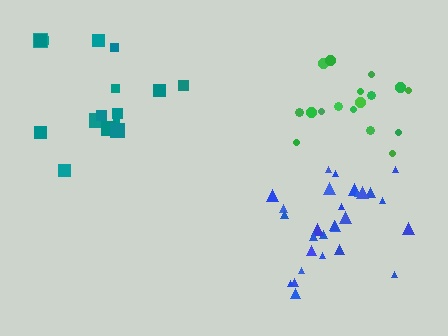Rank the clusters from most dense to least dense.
green, blue, teal.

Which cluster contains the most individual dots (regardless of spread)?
Blue (28).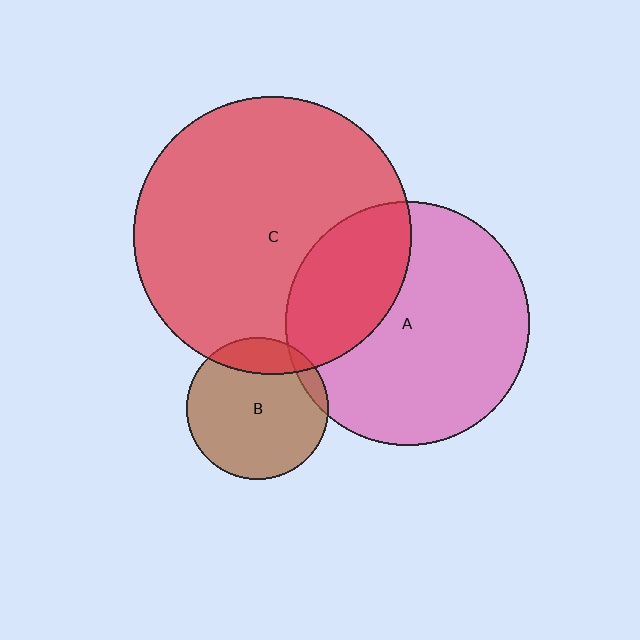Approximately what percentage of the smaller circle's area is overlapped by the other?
Approximately 30%.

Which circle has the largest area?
Circle C (red).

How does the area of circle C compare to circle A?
Approximately 1.3 times.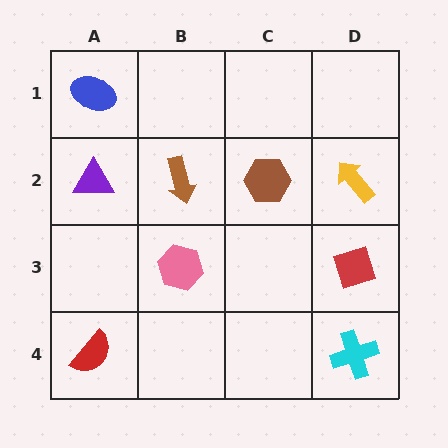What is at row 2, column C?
A brown hexagon.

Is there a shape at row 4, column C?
No, that cell is empty.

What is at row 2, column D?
A yellow arrow.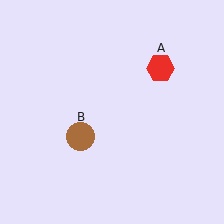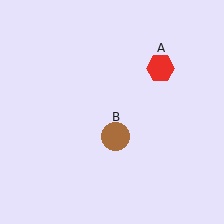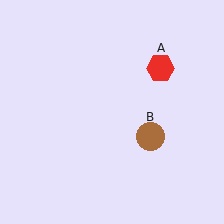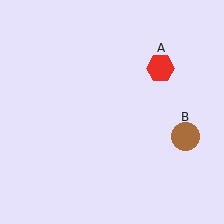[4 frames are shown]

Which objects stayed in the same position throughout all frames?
Red hexagon (object A) remained stationary.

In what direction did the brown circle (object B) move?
The brown circle (object B) moved right.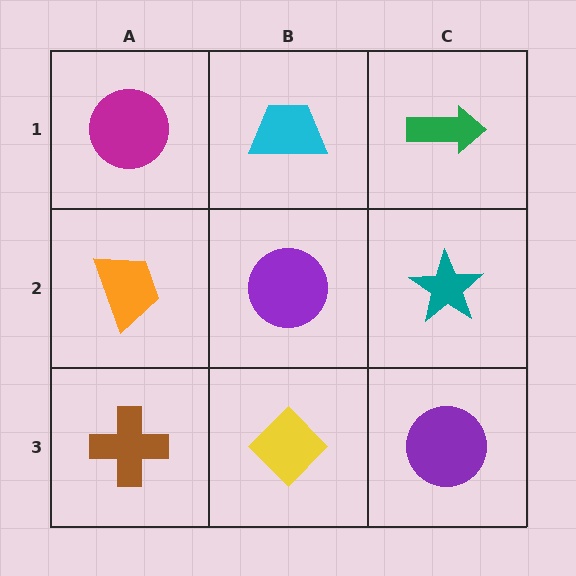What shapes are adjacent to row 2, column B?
A cyan trapezoid (row 1, column B), a yellow diamond (row 3, column B), an orange trapezoid (row 2, column A), a teal star (row 2, column C).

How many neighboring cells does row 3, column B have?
3.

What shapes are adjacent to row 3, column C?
A teal star (row 2, column C), a yellow diamond (row 3, column B).